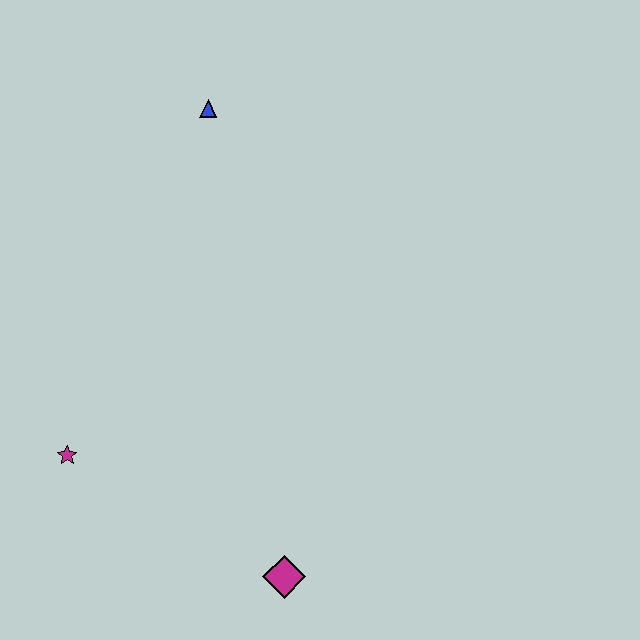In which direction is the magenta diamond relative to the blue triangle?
The magenta diamond is below the blue triangle.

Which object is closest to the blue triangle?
The magenta star is closest to the blue triangle.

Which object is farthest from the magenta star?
The blue triangle is farthest from the magenta star.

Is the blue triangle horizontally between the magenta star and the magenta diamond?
Yes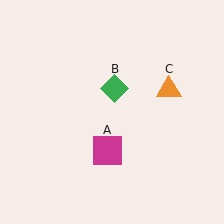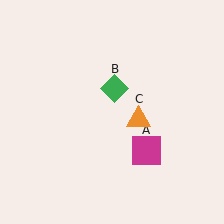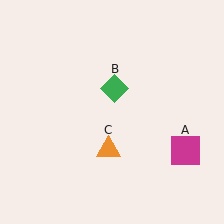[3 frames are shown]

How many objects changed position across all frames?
2 objects changed position: magenta square (object A), orange triangle (object C).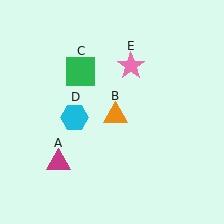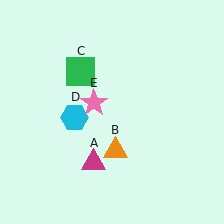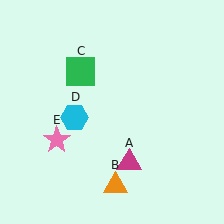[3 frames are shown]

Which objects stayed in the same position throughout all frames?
Green square (object C) and cyan hexagon (object D) remained stationary.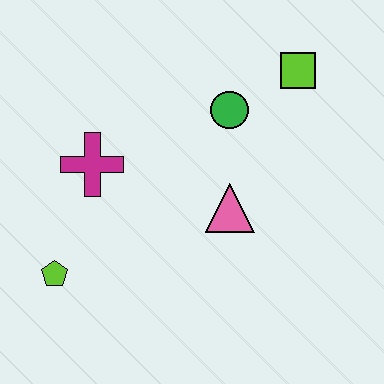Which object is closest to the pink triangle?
The green circle is closest to the pink triangle.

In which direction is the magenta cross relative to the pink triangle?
The magenta cross is to the left of the pink triangle.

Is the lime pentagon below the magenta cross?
Yes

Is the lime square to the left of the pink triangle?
No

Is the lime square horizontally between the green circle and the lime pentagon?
No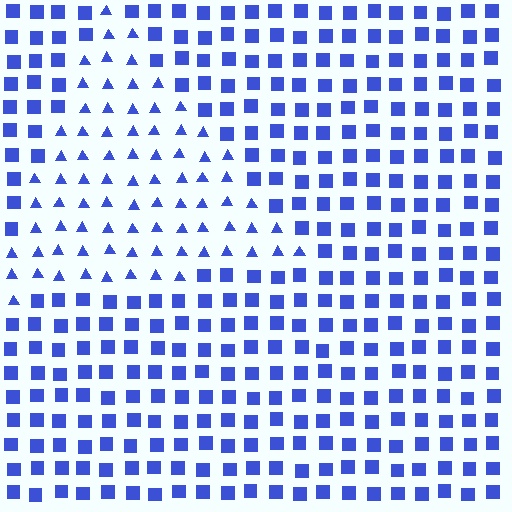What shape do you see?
I see a triangle.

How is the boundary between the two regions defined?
The boundary is defined by a change in element shape: triangles inside vs. squares outside. All elements share the same color and spacing.